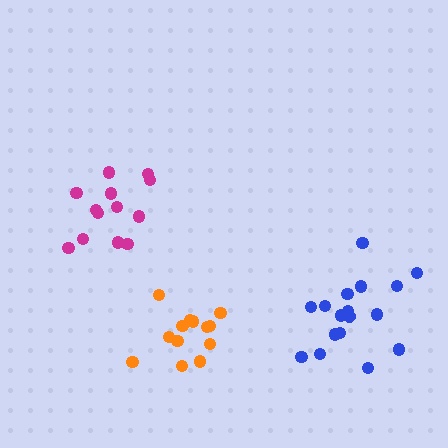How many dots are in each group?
Group 1: 13 dots, Group 2: 13 dots, Group 3: 17 dots (43 total).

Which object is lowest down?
The orange cluster is bottommost.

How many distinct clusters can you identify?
There are 3 distinct clusters.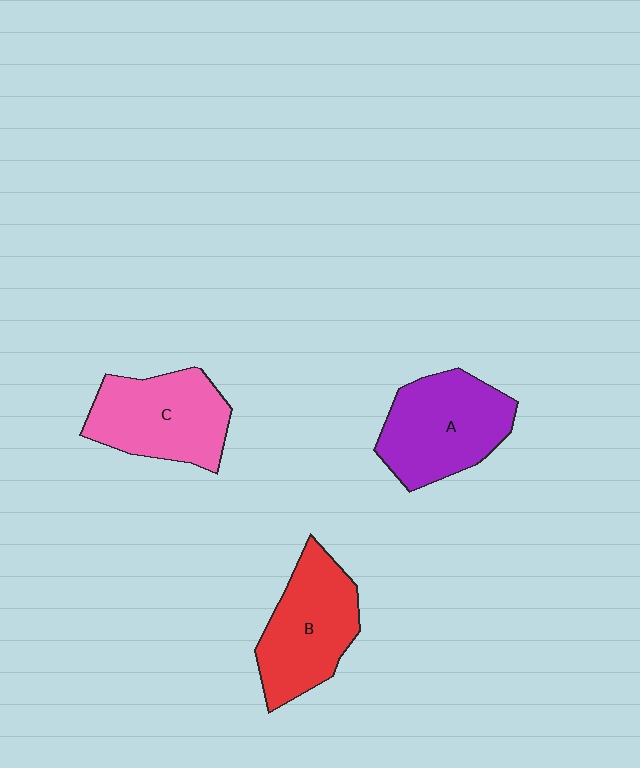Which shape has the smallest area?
Shape B (red).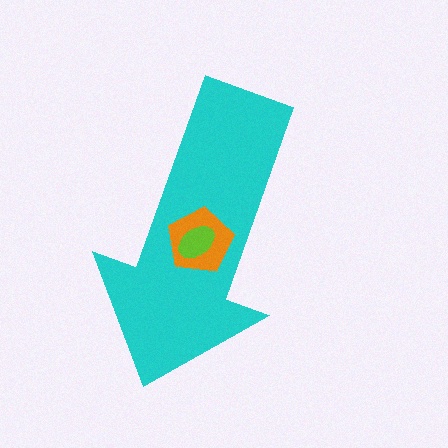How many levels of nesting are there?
3.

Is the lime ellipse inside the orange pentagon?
Yes.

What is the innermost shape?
The lime ellipse.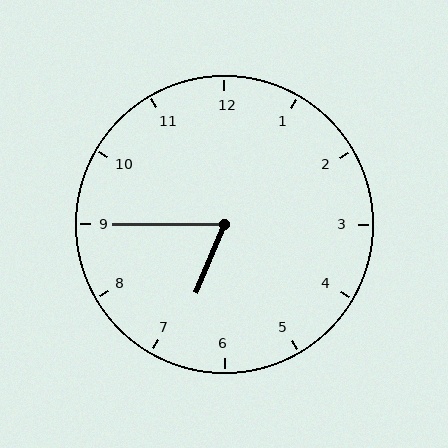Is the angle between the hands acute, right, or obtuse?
It is acute.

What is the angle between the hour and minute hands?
Approximately 68 degrees.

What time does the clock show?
6:45.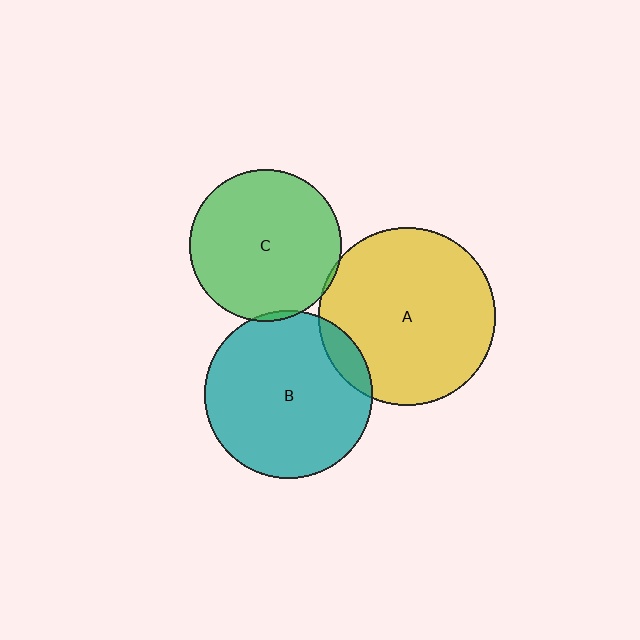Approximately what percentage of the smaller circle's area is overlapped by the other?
Approximately 5%.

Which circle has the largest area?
Circle A (yellow).